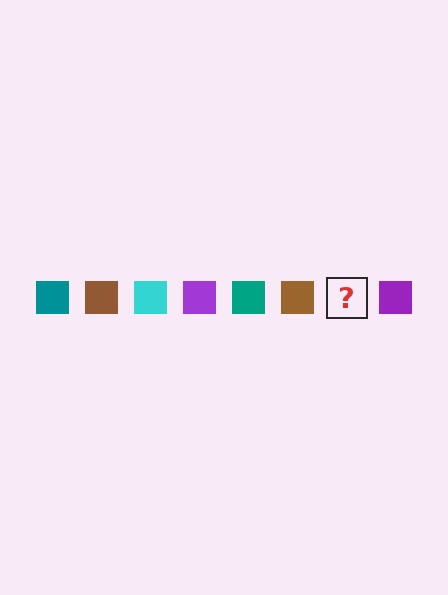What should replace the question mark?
The question mark should be replaced with a cyan square.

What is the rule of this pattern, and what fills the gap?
The rule is that the pattern cycles through teal, brown, cyan, purple squares. The gap should be filled with a cyan square.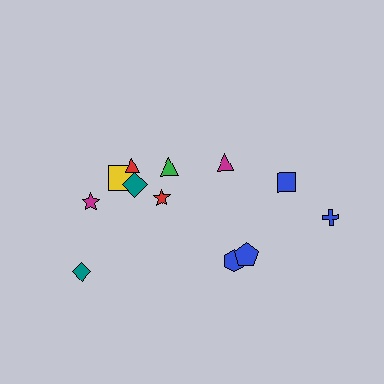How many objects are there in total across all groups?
There are 12 objects.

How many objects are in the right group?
There are 5 objects.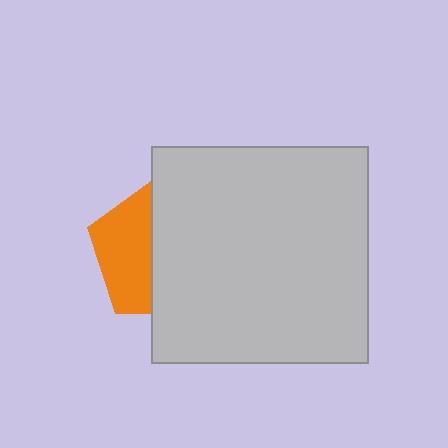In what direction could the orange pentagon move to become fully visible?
The orange pentagon could move left. That would shift it out from behind the light gray square entirely.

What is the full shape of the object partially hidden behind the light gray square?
The partially hidden object is an orange pentagon.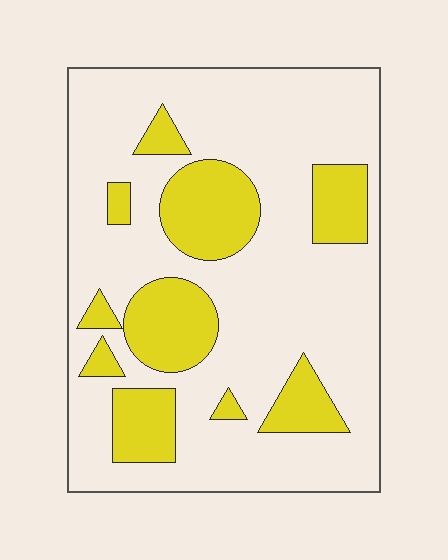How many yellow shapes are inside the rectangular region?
10.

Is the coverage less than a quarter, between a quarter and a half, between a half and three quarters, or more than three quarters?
Between a quarter and a half.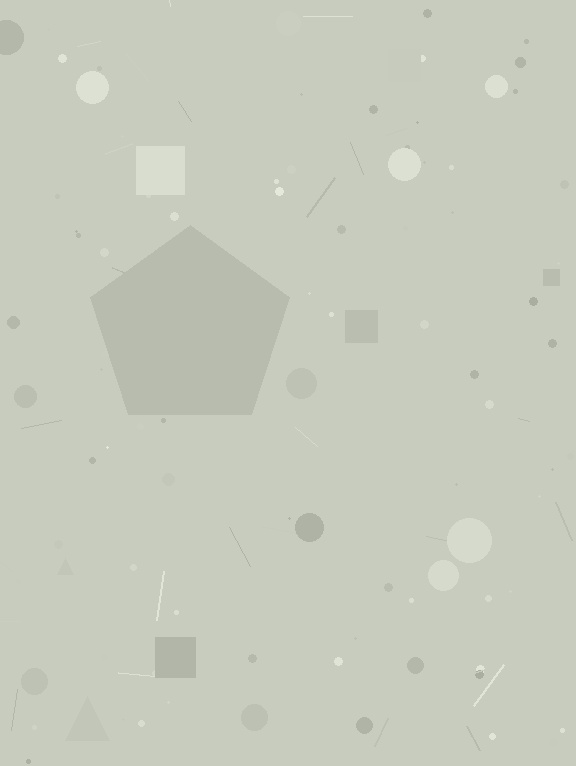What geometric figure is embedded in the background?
A pentagon is embedded in the background.